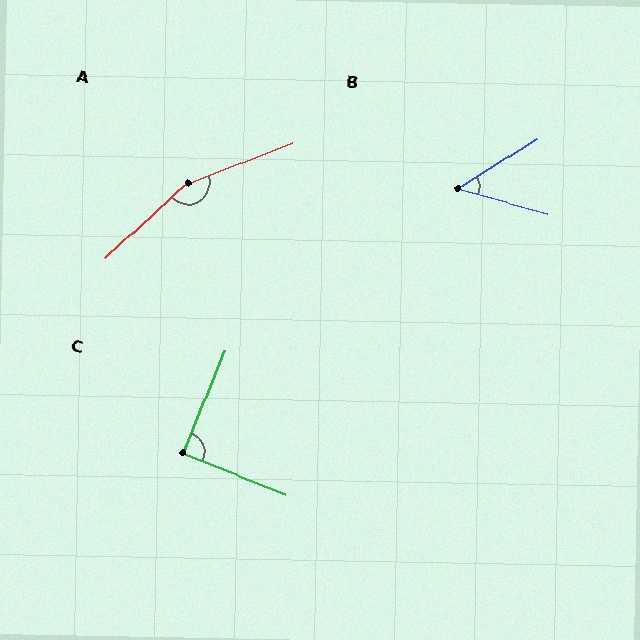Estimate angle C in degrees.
Approximately 90 degrees.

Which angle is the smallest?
B, at approximately 48 degrees.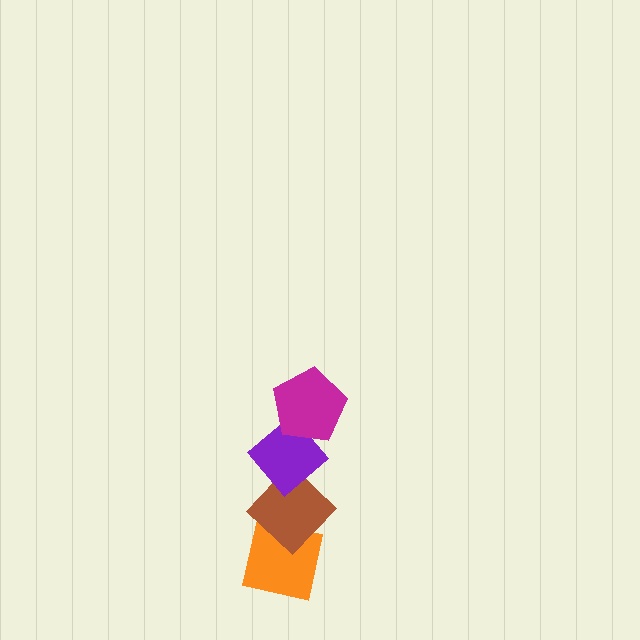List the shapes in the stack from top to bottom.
From top to bottom: the magenta pentagon, the purple diamond, the brown diamond, the orange square.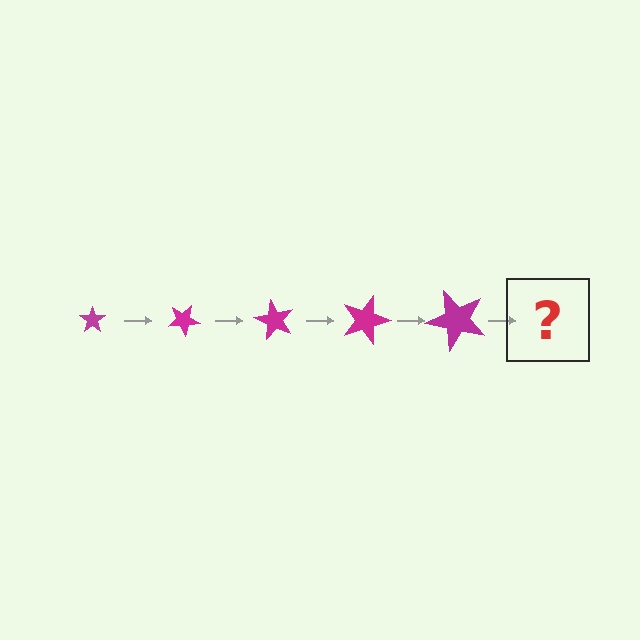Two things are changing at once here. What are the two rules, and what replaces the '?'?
The two rules are that the star grows larger each step and it rotates 30 degrees each step. The '?' should be a star, larger than the previous one and rotated 150 degrees from the start.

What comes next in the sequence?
The next element should be a star, larger than the previous one and rotated 150 degrees from the start.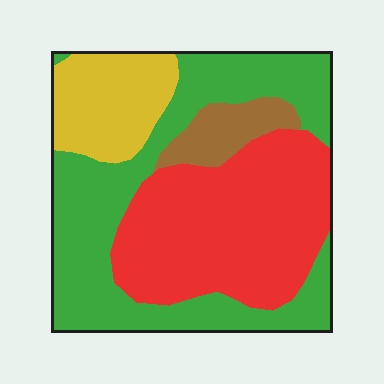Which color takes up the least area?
Brown, at roughly 5%.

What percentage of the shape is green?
Green takes up between a quarter and a half of the shape.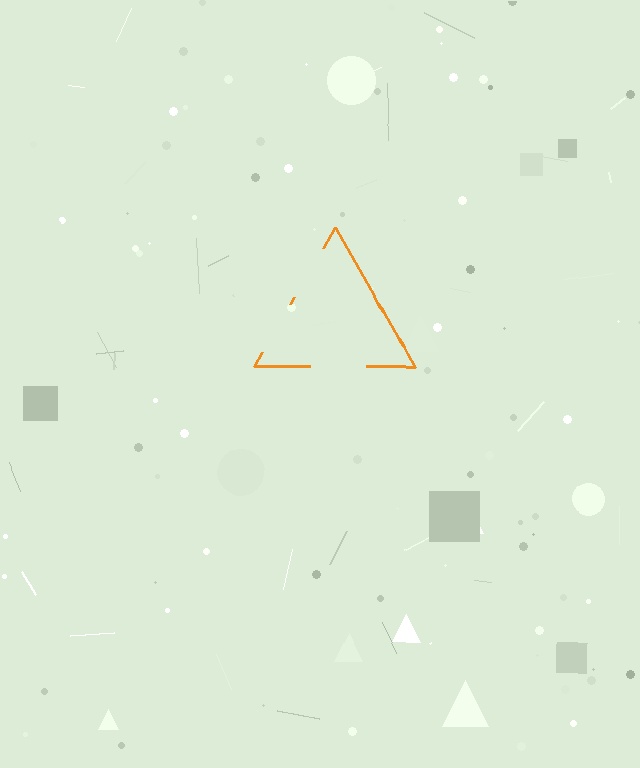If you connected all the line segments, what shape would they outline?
They would outline a triangle.